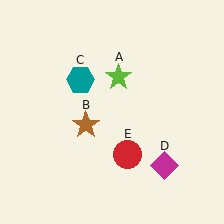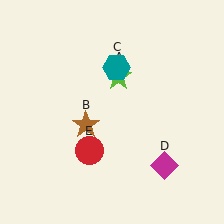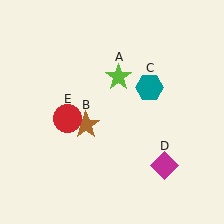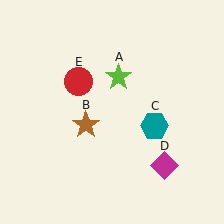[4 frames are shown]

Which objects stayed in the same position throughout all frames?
Lime star (object A) and brown star (object B) and magenta diamond (object D) remained stationary.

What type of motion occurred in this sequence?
The teal hexagon (object C), red circle (object E) rotated clockwise around the center of the scene.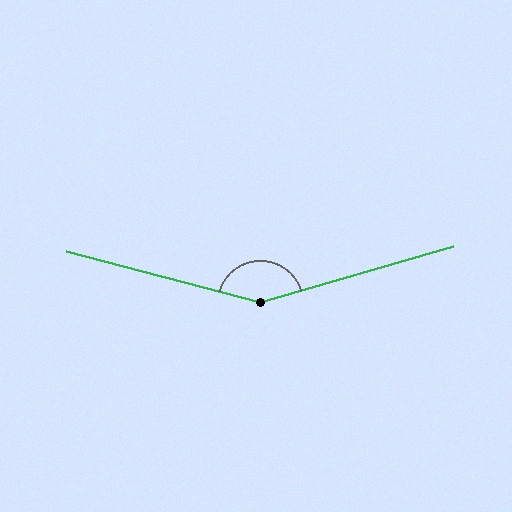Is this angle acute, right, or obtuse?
It is obtuse.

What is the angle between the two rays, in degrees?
Approximately 149 degrees.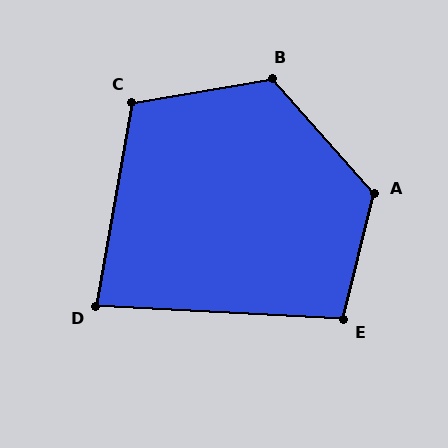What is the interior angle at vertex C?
Approximately 109 degrees (obtuse).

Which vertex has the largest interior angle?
A, at approximately 125 degrees.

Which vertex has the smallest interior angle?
D, at approximately 83 degrees.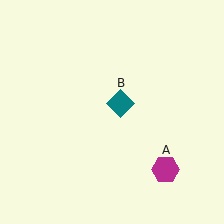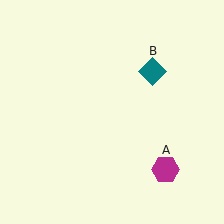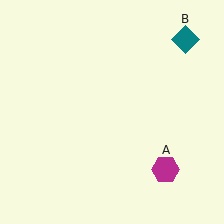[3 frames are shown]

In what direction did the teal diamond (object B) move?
The teal diamond (object B) moved up and to the right.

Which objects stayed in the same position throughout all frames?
Magenta hexagon (object A) remained stationary.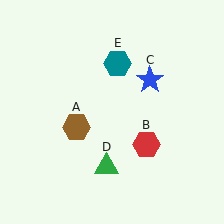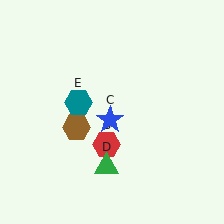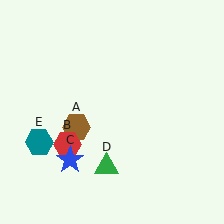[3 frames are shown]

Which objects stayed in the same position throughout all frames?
Brown hexagon (object A) and green triangle (object D) remained stationary.